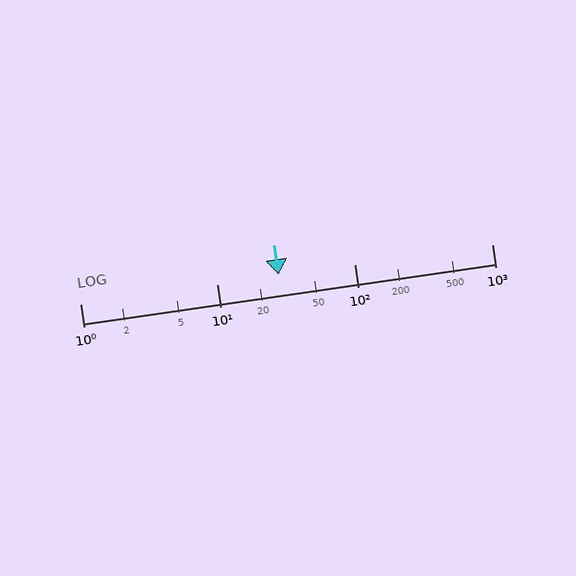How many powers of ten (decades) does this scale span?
The scale spans 3 decades, from 1 to 1000.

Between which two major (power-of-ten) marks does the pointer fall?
The pointer is between 10 and 100.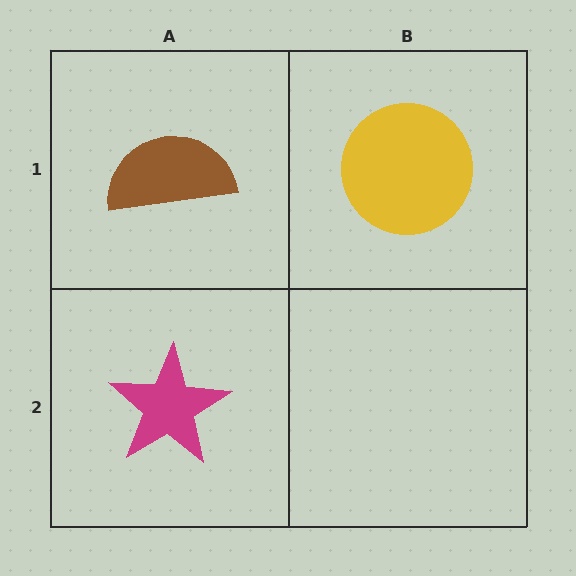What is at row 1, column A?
A brown semicircle.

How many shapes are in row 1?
2 shapes.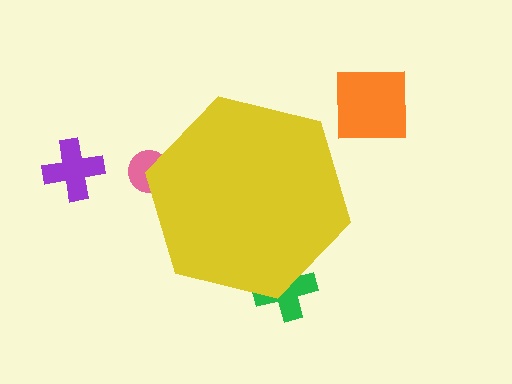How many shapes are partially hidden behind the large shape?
2 shapes are partially hidden.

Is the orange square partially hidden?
No, the orange square is fully visible.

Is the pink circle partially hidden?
Yes, the pink circle is partially hidden behind the yellow hexagon.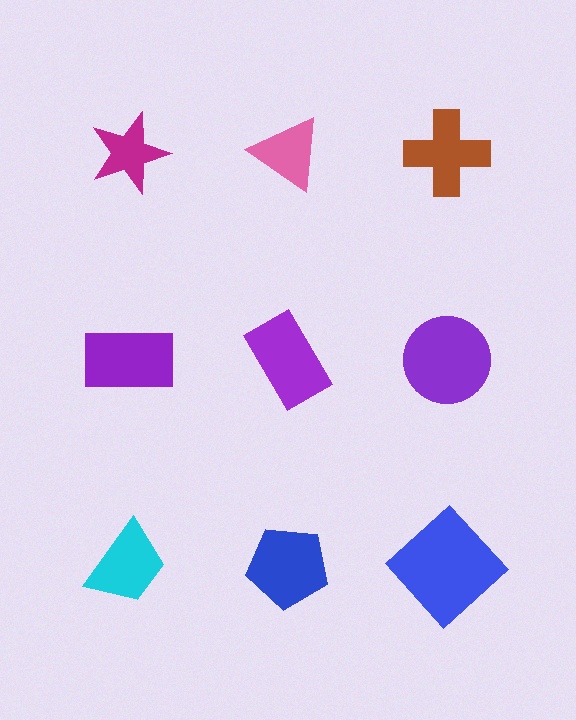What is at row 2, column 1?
A purple rectangle.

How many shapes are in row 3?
3 shapes.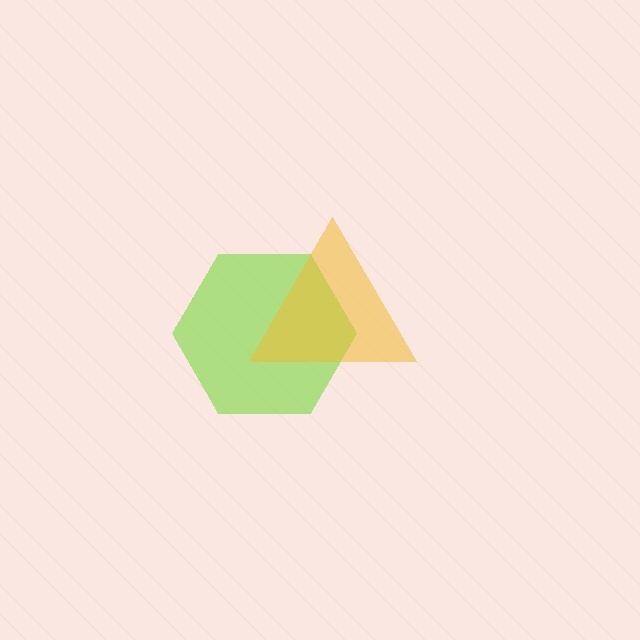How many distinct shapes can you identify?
There are 2 distinct shapes: a lime hexagon, a yellow triangle.